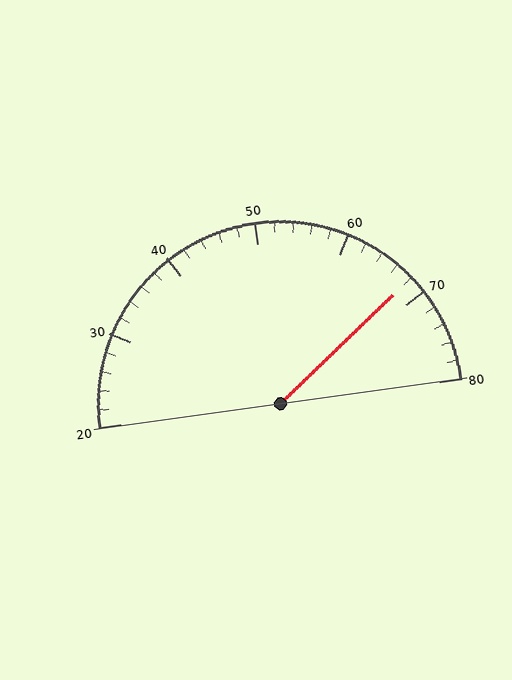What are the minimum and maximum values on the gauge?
The gauge ranges from 20 to 80.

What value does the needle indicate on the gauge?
The needle indicates approximately 68.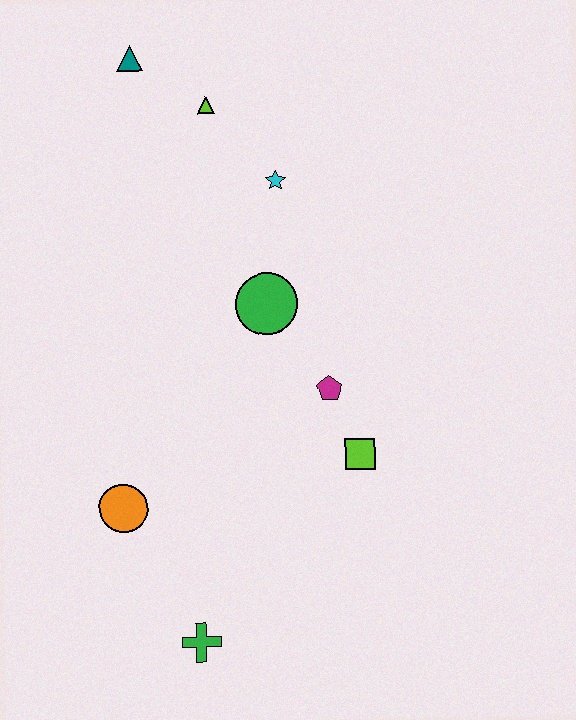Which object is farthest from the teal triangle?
The green cross is farthest from the teal triangle.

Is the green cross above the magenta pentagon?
No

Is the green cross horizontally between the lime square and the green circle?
No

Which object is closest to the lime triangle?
The teal triangle is closest to the lime triangle.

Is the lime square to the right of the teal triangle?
Yes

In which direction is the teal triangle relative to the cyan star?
The teal triangle is to the left of the cyan star.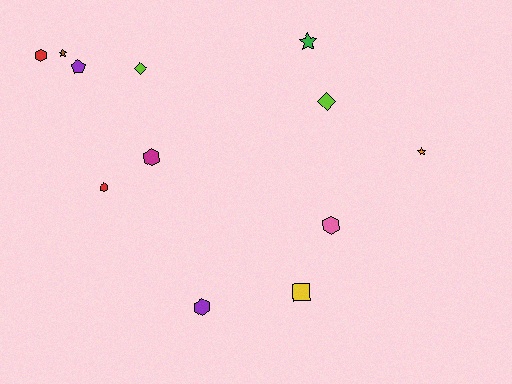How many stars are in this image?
There are 3 stars.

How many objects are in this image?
There are 12 objects.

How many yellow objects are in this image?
There is 1 yellow object.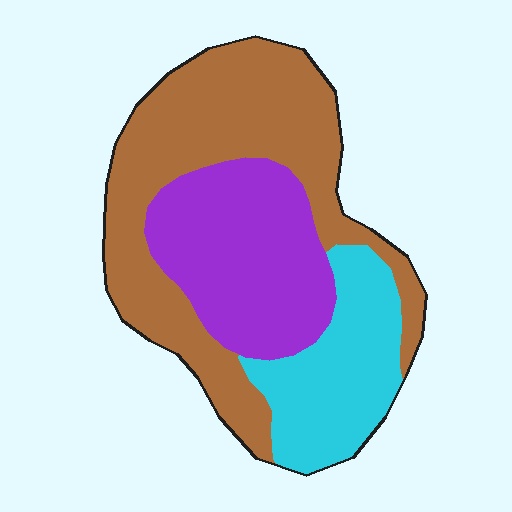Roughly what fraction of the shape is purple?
Purple covers roughly 30% of the shape.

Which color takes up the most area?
Brown, at roughly 50%.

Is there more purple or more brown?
Brown.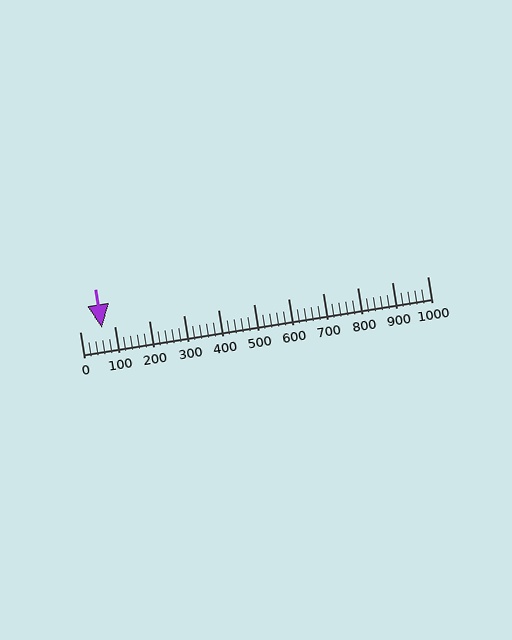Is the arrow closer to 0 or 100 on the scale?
The arrow is closer to 100.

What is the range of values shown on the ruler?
The ruler shows values from 0 to 1000.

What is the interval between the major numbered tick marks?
The major tick marks are spaced 100 units apart.